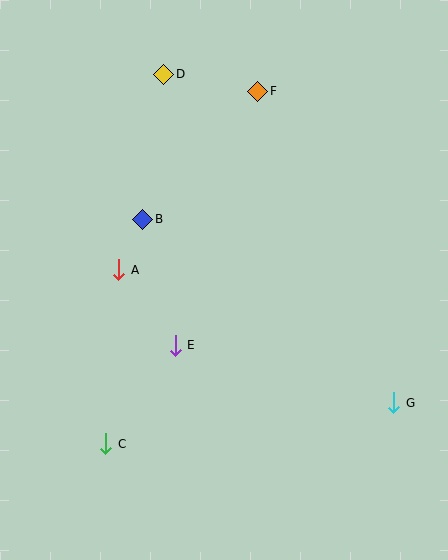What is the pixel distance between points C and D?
The distance between C and D is 374 pixels.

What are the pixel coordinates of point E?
Point E is at (175, 345).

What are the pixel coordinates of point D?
Point D is at (164, 74).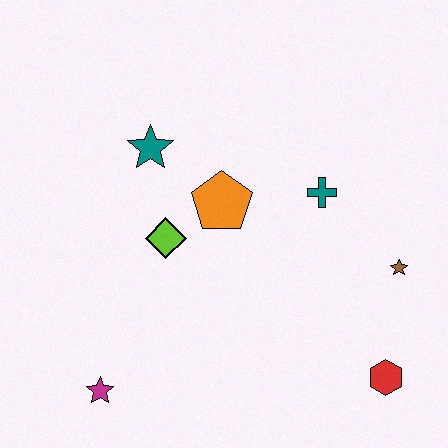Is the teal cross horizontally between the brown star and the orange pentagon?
Yes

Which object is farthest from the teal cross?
The magenta star is farthest from the teal cross.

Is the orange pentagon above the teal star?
No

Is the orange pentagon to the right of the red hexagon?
No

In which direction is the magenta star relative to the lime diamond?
The magenta star is below the lime diamond.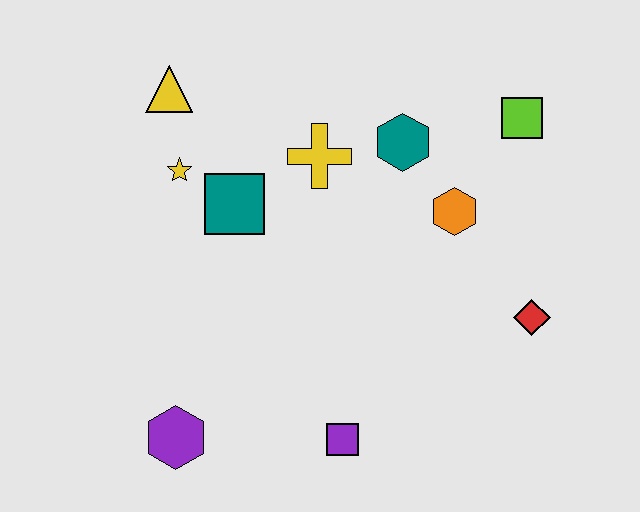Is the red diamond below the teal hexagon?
Yes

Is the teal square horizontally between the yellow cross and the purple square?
No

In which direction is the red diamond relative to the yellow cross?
The red diamond is to the right of the yellow cross.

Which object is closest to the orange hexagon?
The teal hexagon is closest to the orange hexagon.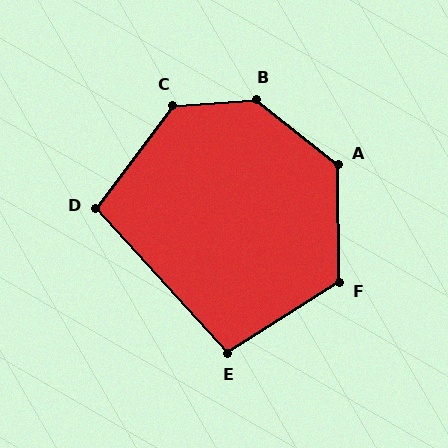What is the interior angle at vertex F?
Approximately 122 degrees (obtuse).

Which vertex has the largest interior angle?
B, at approximately 137 degrees.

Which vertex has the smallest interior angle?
E, at approximately 100 degrees.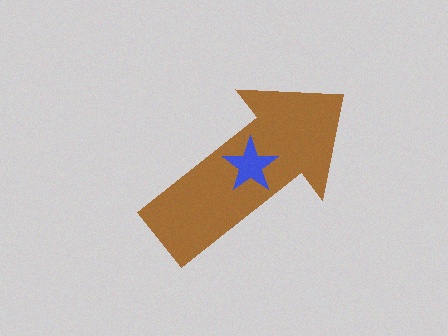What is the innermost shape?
The blue star.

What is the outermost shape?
The brown arrow.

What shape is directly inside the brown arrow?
The blue star.